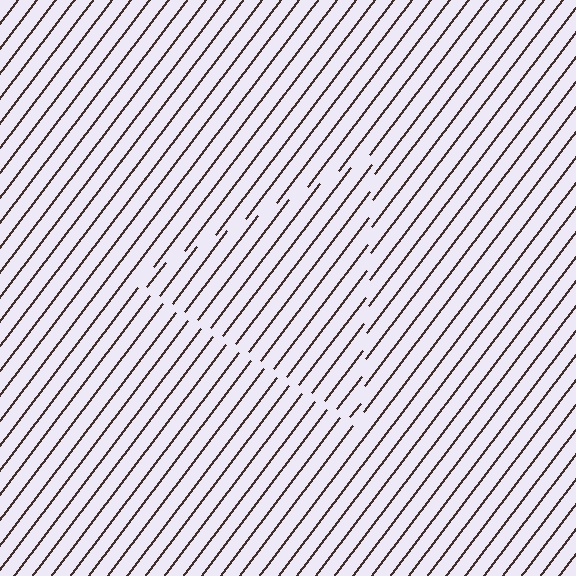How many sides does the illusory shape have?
3 sides — the line-ends trace a triangle.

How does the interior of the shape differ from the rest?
The interior of the shape contains the same grating, shifted by half a period — the contour is defined by the phase discontinuity where line-ends from the inner and outer gratings abut.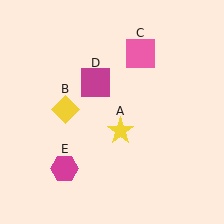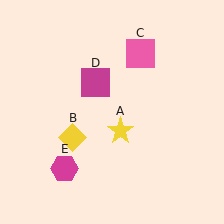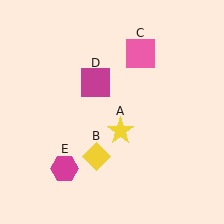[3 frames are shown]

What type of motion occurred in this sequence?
The yellow diamond (object B) rotated counterclockwise around the center of the scene.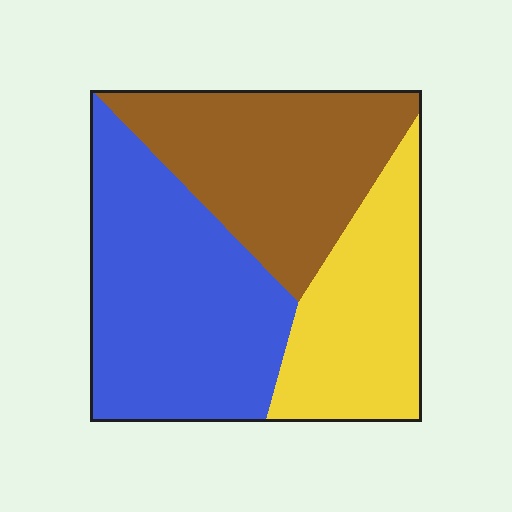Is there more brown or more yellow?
Brown.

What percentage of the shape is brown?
Brown covers roughly 35% of the shape.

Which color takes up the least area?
Yellow, at roughly 25%.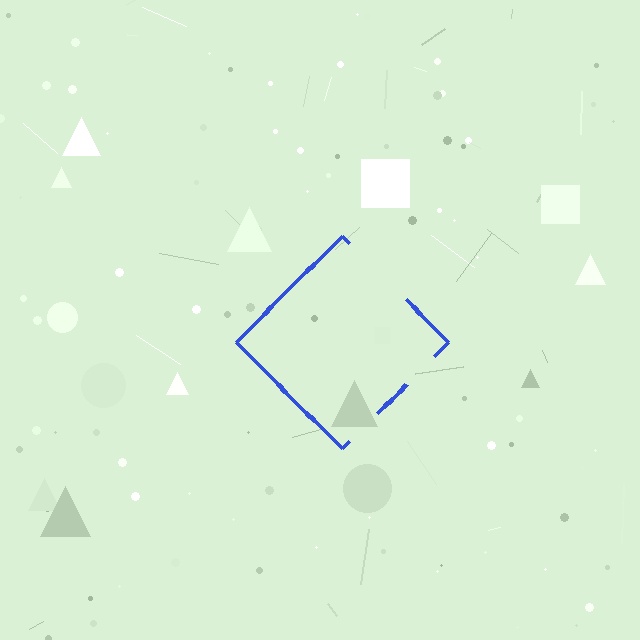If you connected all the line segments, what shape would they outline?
They would outline a diamond.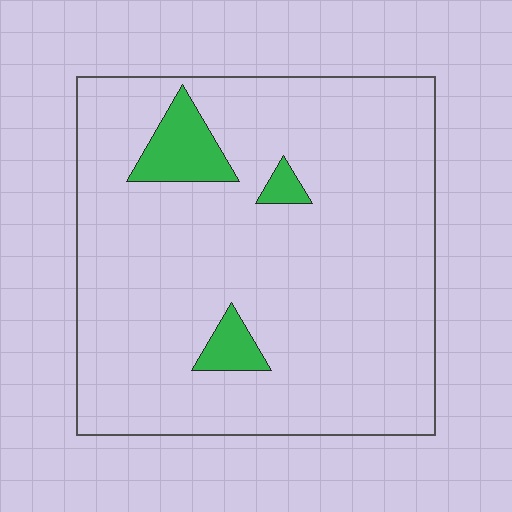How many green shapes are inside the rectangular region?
3.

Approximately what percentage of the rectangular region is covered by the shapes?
Approximately 10%.